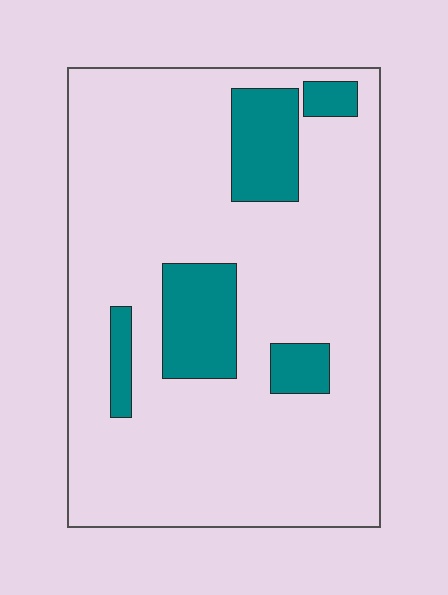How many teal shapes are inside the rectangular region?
5.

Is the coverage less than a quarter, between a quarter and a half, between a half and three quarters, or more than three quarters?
Less than a quarter.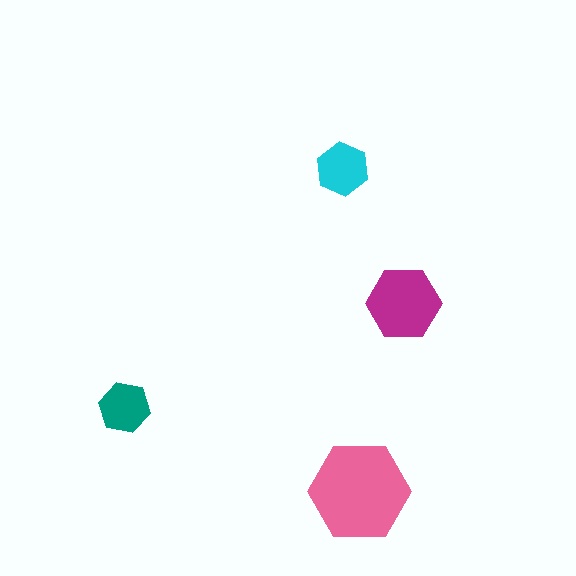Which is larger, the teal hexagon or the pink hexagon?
The pink one.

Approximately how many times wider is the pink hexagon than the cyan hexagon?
About 2 times wider.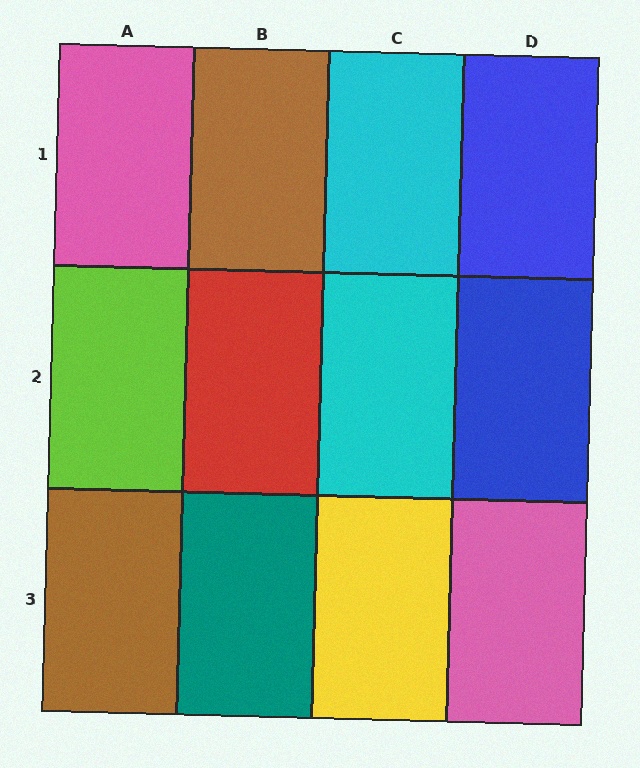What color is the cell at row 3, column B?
Teal.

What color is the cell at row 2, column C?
Cyan.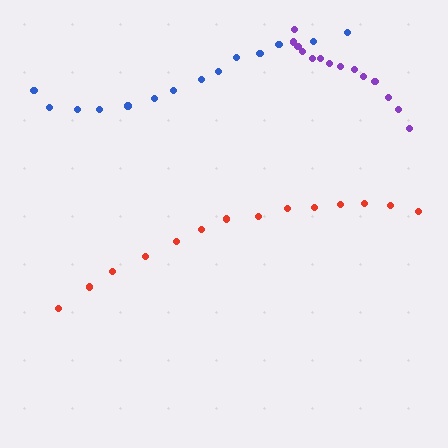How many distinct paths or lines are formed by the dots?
There are 3 distinct paths.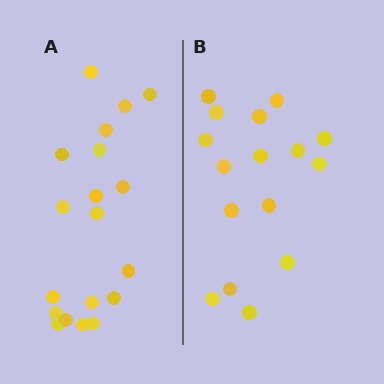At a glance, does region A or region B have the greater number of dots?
Region A (the left region) has more dots.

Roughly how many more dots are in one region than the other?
Region A has just a few more — roughly 2 or 3 more dots than region B.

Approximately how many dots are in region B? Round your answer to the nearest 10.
About 20 dots. (The exact count is 16, which rounds to 20.)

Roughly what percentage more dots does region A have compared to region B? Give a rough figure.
About 20% more.